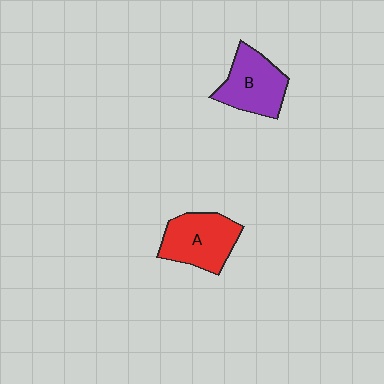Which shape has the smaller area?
Shape B (purple).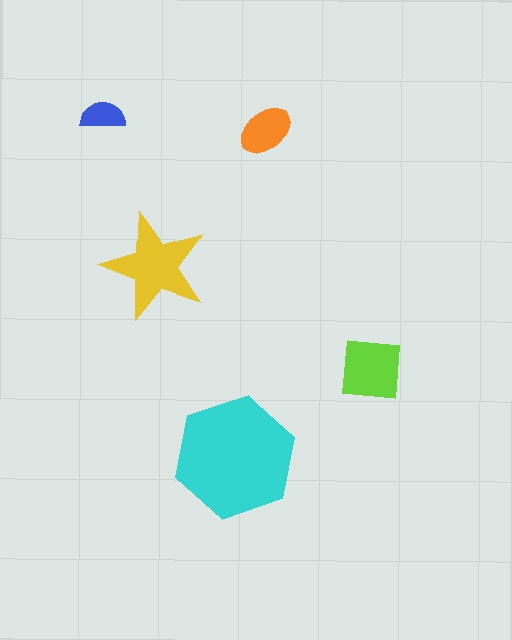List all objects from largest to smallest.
The cyan hexagon, the yellow star, the lime square, the orange ellipse, the blue semicircle.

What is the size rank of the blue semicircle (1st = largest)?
5th.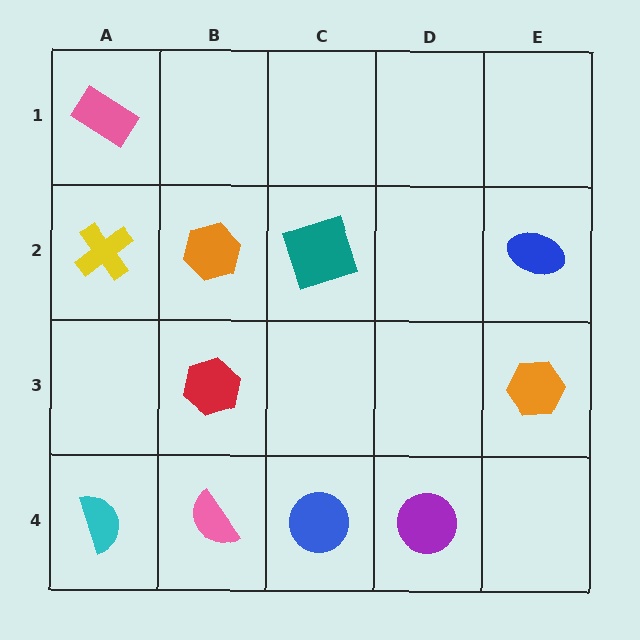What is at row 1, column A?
A pink rectangle.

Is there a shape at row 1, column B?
No, that cell is empty.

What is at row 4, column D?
A purple circle.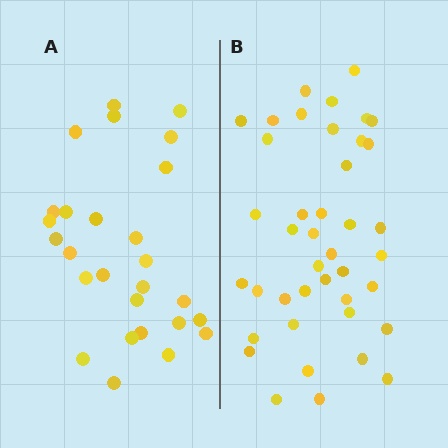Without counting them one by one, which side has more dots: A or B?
Region B (the right region) has more dots.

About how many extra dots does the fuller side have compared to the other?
Region B has approximately 15 more dots than region A.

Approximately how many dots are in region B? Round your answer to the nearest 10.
About 40 dots. (The exact count is 41, which rounds to 40.)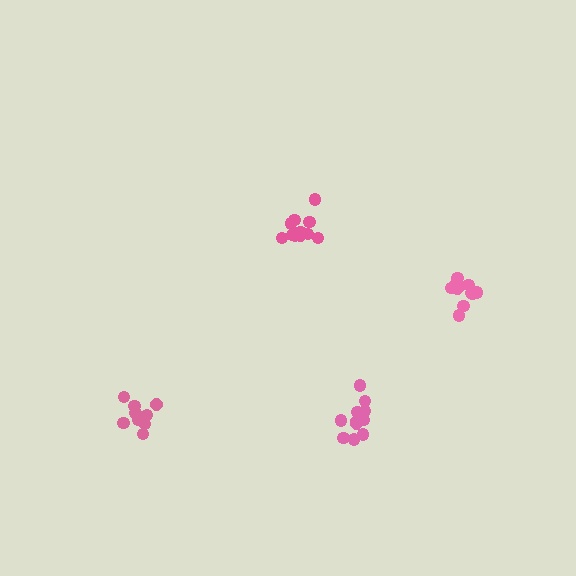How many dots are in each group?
Group 1: 11 dots, Group 2: 10 dots, Group 3: 12 dots, Group 4: 12 dots (45 total).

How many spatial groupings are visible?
There are 4 spatial groupings.